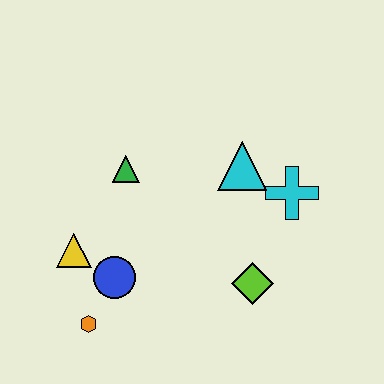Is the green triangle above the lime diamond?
Yes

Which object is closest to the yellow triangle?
The blue circle is closest to the yellow triangle.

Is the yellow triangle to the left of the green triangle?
Yes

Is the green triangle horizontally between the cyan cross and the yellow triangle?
Yes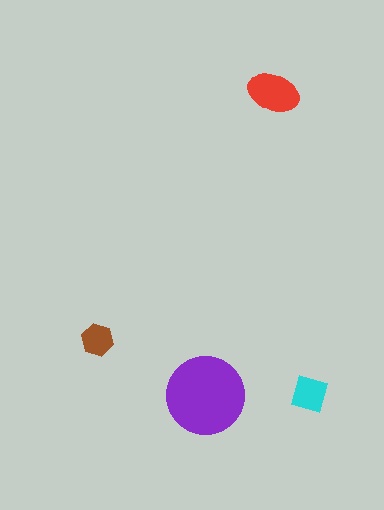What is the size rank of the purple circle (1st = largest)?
1st.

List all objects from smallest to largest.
The brown hexagon, the cyan square, the red ellipse, the purple circle.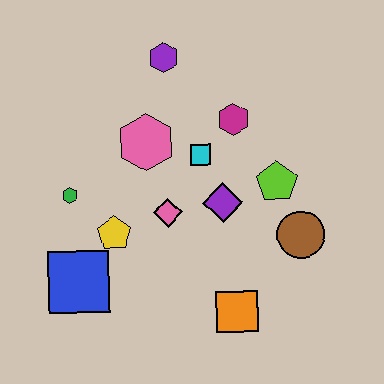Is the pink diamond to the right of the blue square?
Yes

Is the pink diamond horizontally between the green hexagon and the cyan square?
Yes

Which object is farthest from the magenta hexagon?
The blue square is farthest from the magenta hexagon.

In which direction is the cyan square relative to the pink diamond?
The cyan square is above the pink diamond.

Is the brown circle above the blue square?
Yes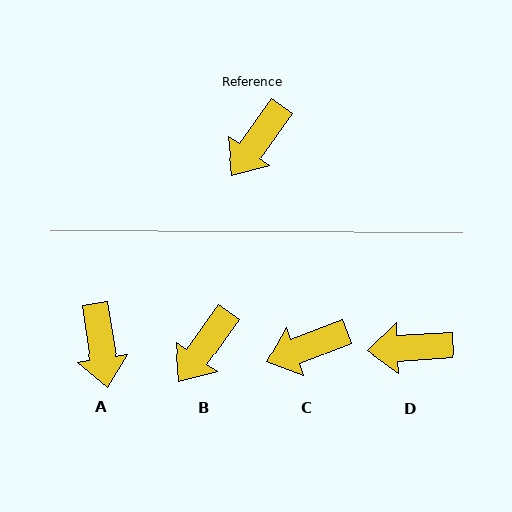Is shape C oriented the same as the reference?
No, it is off by about 34 degrees.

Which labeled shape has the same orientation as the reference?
B.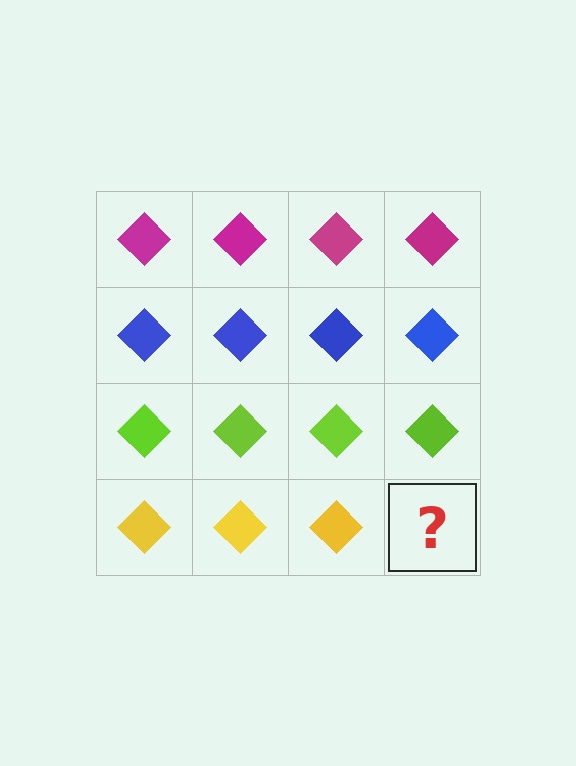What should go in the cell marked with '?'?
The missing cell should contain a yellow diamond.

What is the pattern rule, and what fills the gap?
The rule is that each row has a consistent color. The gap should be filled with a yellow diamond.